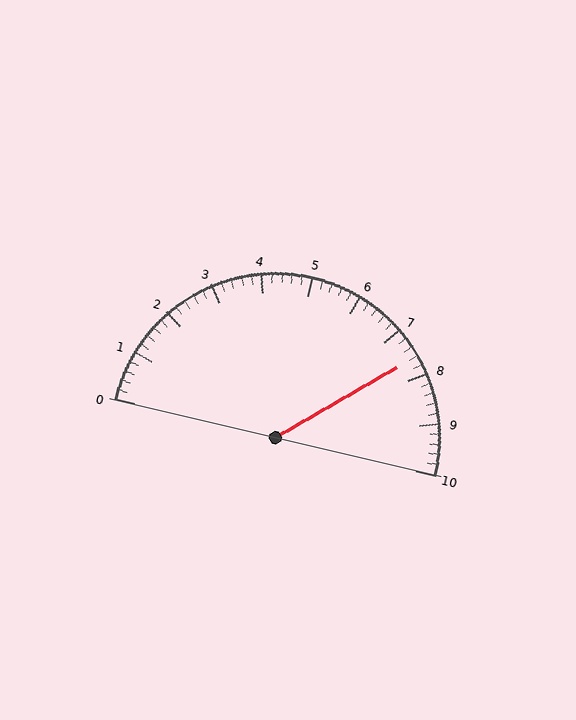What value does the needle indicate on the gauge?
The needle indicates approximately 7.6.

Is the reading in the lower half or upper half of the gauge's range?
The reading is in the upper half of the range (0 to 10).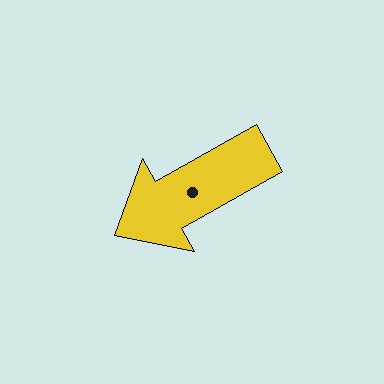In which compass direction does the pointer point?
Southwest.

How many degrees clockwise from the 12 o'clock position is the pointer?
Approximately 241 degrees.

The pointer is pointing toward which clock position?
Roughly 8 o'clock.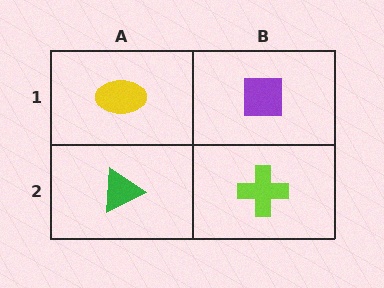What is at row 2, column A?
A green triangle.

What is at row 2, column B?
A lime cross.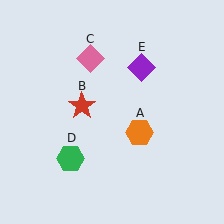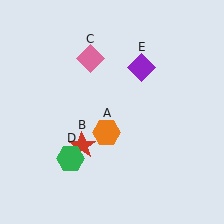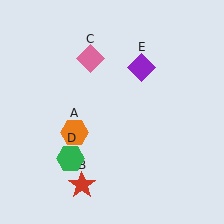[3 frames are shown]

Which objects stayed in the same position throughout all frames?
Pink diamond (object C) and green hexagon (object D) and purple diamond (object E) remained stationary.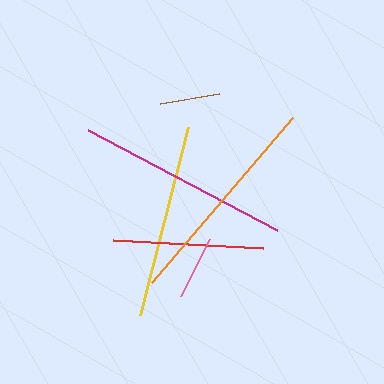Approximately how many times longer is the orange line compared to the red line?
The orange line is approximately 1.4 times the length of the red line.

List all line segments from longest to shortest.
From longest to shortest: orange, magenta, yellow, red, pink, brown.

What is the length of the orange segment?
The orange segment is approximately 217 pixels long.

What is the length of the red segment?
The red segment is approximately 150 pixels long.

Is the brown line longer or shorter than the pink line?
The pink line is longer than the brown line.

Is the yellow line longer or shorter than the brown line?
The yellow line is longer than the brown line.